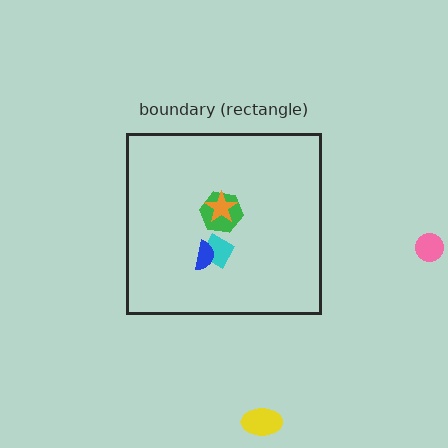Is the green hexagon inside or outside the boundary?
Inside.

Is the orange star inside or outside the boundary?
Inside.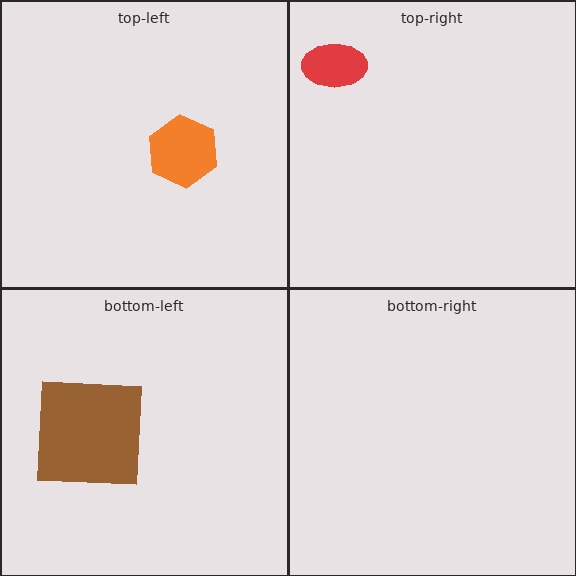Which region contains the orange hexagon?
The top-left region.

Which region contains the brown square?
The bottom-left region.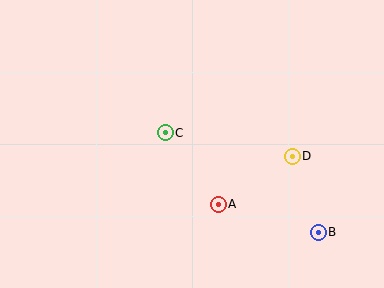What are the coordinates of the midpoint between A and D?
The midpoint between A and D is at (255, 180).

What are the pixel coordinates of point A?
Point A is at (218, 204).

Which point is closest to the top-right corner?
Point D is closest to the top-right corner.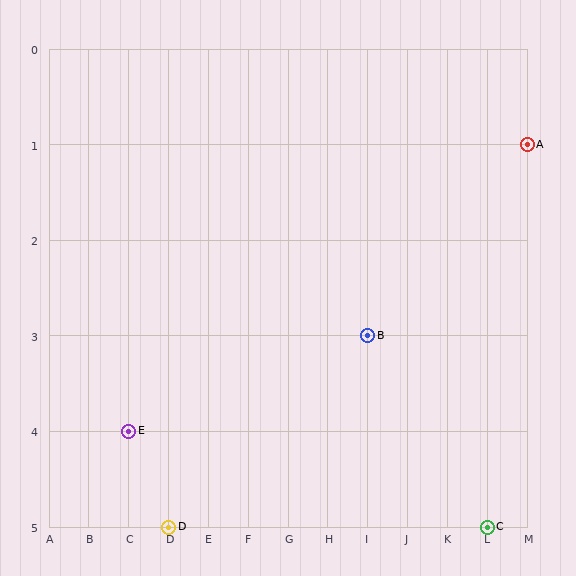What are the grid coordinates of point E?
Point E is at grid coordinates (C, 4).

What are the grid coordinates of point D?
Point D is at grid coordinates (D, 5).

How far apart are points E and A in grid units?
Points E and A are 10 columns and 3 rows apart (about 10.4 grid units diagonally).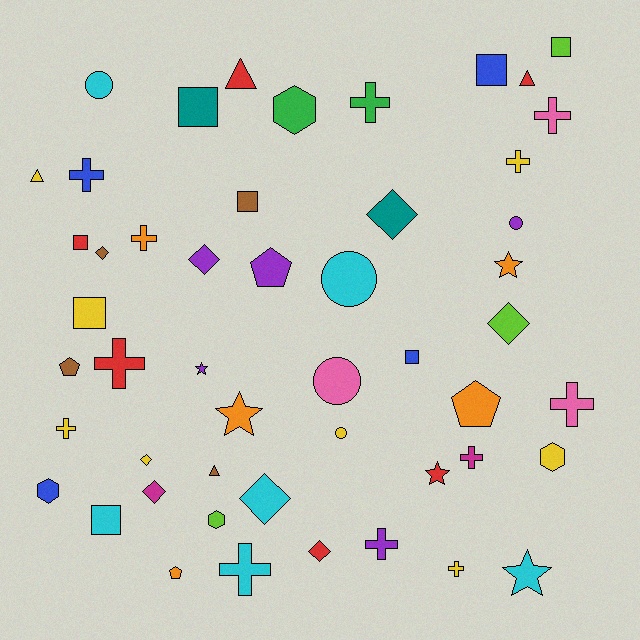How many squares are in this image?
There are 8 squares.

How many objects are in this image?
There are 50 objects.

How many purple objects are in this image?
There are 5 purple objects.